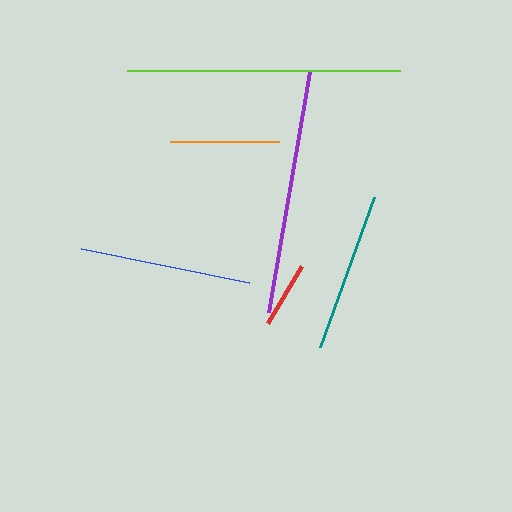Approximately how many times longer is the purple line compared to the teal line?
The purple line is approximately 1.5 times the length of the teal line.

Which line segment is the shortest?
The red line is the shortest at approximately 67 pixels.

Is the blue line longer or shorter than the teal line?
The blue line is longer than the teal line.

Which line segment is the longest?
The lime line is the longest at approximately 273 pixels.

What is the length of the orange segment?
The orange segment is approximately 109 pixels long.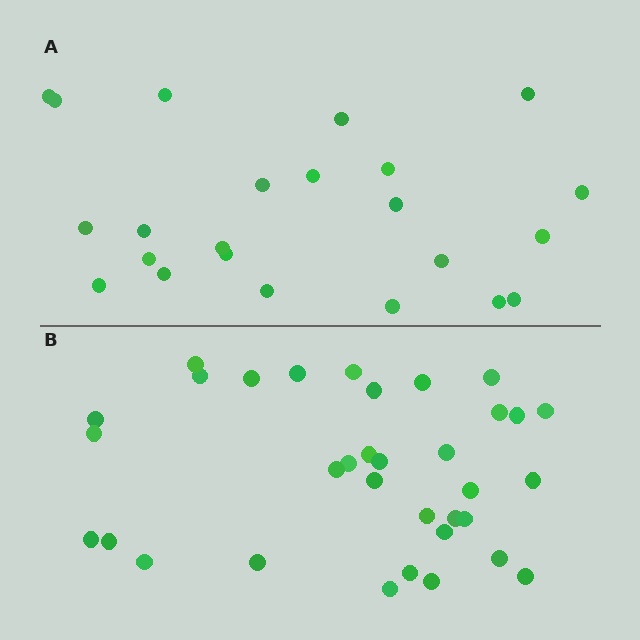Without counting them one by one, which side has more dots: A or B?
Region B (the bottom region) has more dots.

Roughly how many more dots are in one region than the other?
Region B has roughly 12 or so more dots than region A.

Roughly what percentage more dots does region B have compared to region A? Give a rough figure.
About 50% more.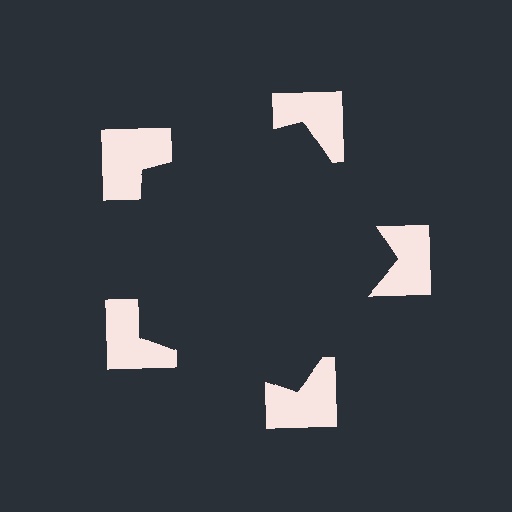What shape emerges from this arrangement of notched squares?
An illusory pentagon — its edges are inferred from the aligned wedge cuts in the notched squares, not physically drawn.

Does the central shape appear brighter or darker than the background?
It typically appears slightly darker than the background, even though no actual brightness change is drawn.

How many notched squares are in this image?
There are 5 — one at each vertex of the illusory pentagon.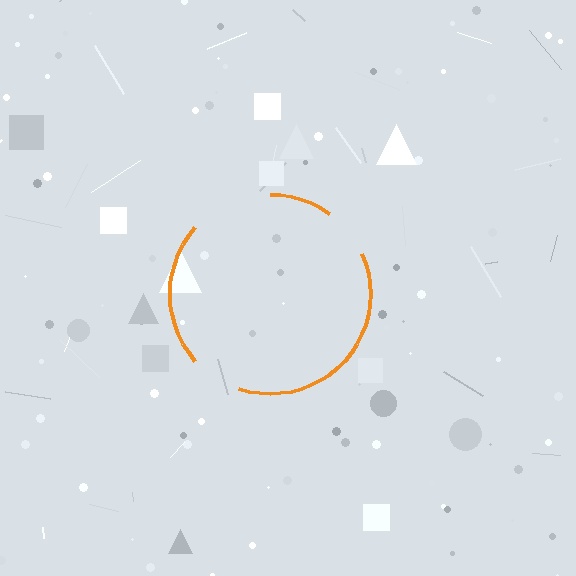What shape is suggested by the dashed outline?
The dashed outline suggests a circle.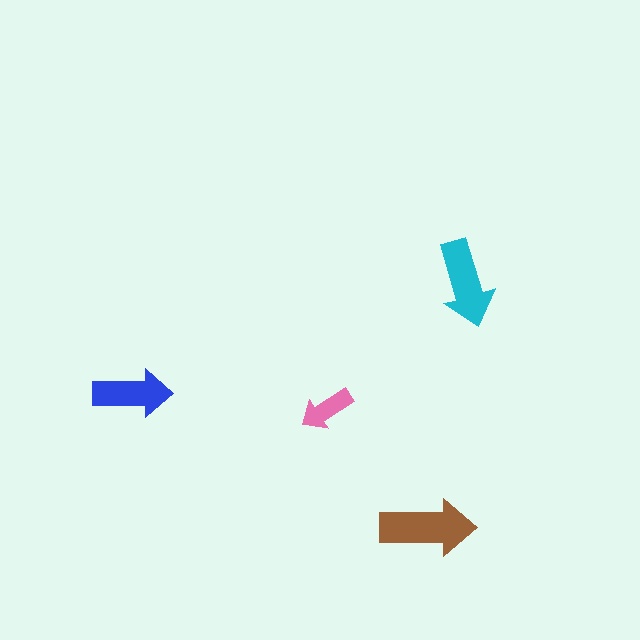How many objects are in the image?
There are 4 objects in the image.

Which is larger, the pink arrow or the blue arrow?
The blue one.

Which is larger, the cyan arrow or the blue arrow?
The cyan one.